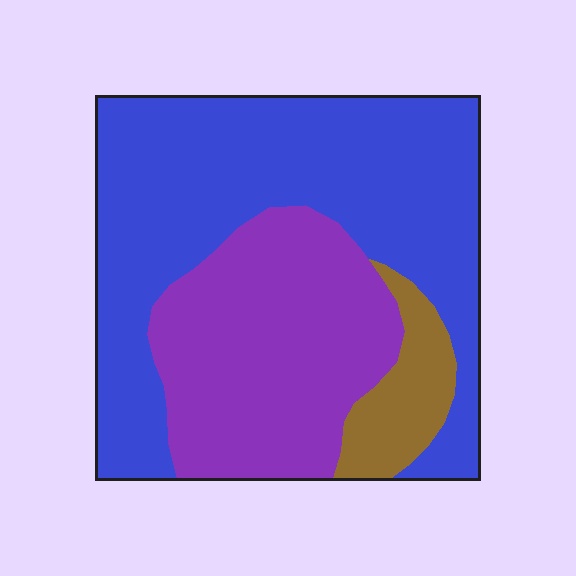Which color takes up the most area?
Blue, at roughly 55%.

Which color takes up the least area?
Brown, at roughly 10%.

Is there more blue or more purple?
Blue.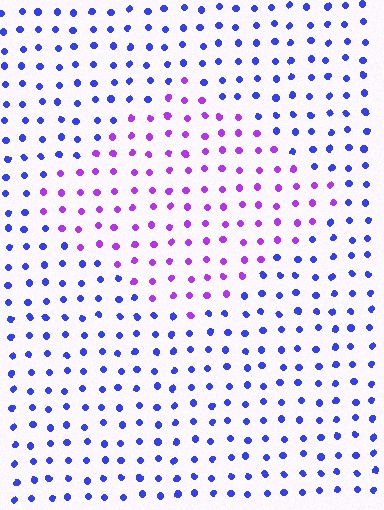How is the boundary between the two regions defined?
The boundary is defined purely by a slight shift in hue (about 47 degrees). Spacing, size, and orientation are identical on both sides.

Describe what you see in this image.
The image is filled with small blue elements in a uniform arrangement. A diamond-shaped region is visible where the elements are tinted to a slightly different hue, forming a subtle color boundary.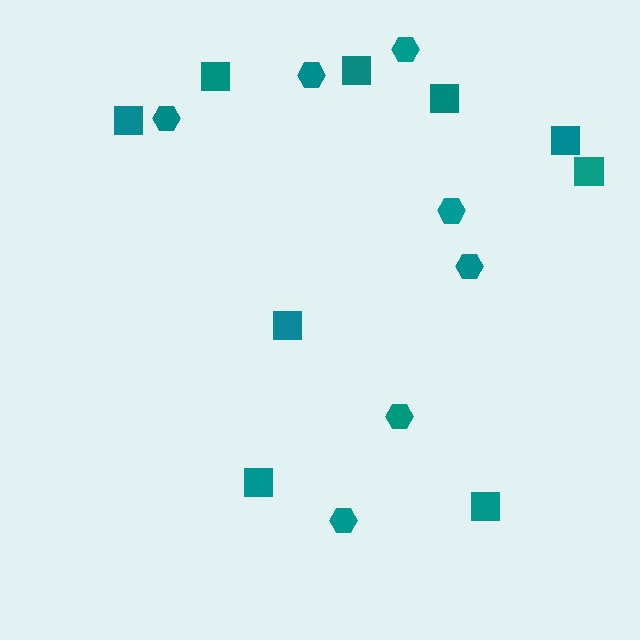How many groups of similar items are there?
There are 2 groups: one group of squares (9) and one group of hexagons (7).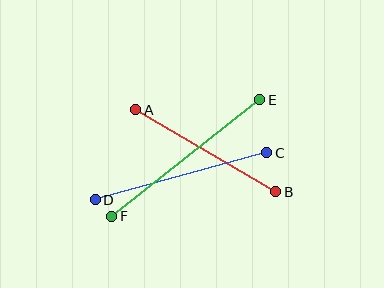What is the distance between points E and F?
The distance is approximately 188 pixels.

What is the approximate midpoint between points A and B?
The midpoint is at approximately (206, 151) pixels.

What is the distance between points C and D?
The distance is approximately 178 pixels.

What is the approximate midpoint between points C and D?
The midpoint is at approximately (181, 176) pixels.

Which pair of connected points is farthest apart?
Points E and F are farthest apart.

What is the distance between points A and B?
The distance is approximately 162 pixels.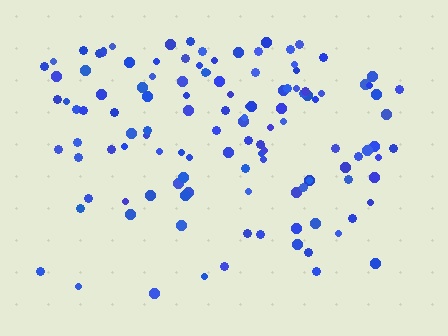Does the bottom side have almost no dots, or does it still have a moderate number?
Still a moderate number, just noticeably fewer than the top.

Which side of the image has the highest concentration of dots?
The top.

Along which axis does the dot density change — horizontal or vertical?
Vertical.